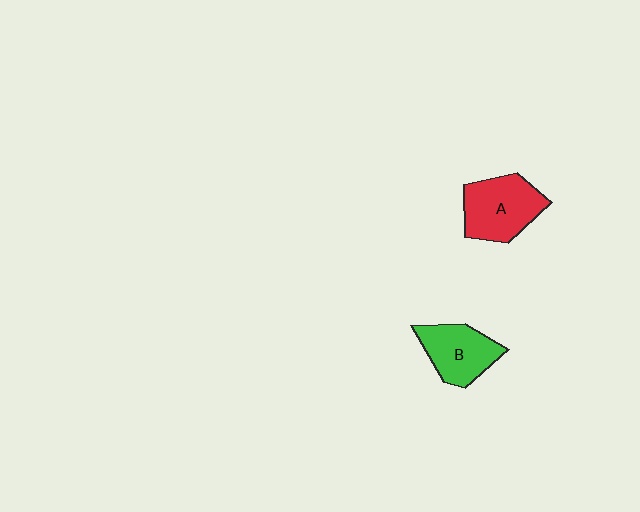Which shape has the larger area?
Shape A (red).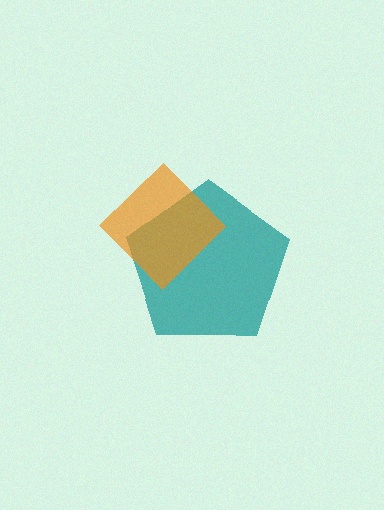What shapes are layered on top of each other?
The layered shapes are: a teal pentagon, an orange diamond.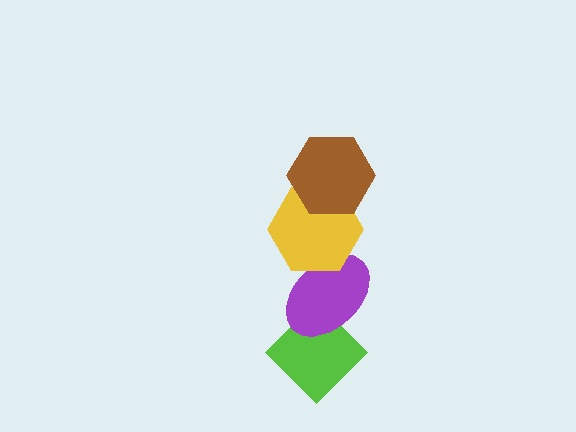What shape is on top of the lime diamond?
The purple ellipse is on top of the lime diamond.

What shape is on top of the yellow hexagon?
The brown hexagon is on top of the yellow hexagon.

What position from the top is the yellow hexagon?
The yellow hexagon is 2nd from the top.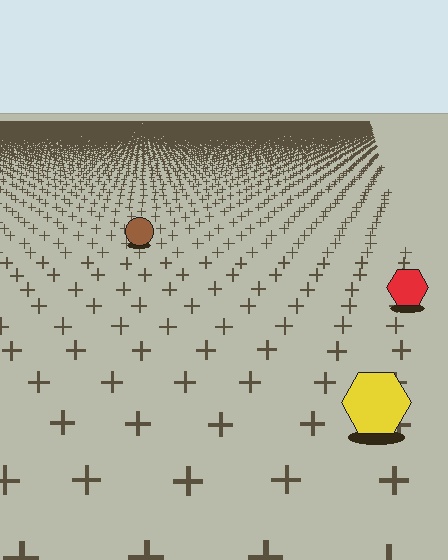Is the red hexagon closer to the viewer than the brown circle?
Yes. The red hexagon is closer — you can tell from the texture gradient: the ground texture is coarser near it.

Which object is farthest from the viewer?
The brown circle is farthest from the viewer. It appears smaller and the ground texture around it is denser.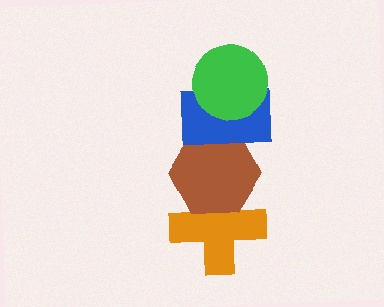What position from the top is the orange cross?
The orange cross is 4th from the top.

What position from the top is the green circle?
The green circle is 1st from the top.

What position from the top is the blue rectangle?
The blue rectangle is 2nd from the top.